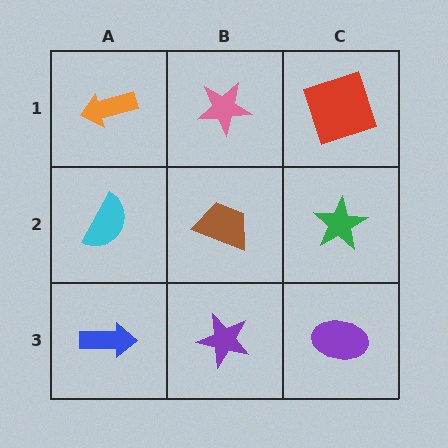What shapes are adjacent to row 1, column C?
A green star (row 2, column C), a pink star (row 1, column B).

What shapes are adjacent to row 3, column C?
A green star (row 2, column C), a purple star (row 3, column B).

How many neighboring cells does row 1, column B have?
3.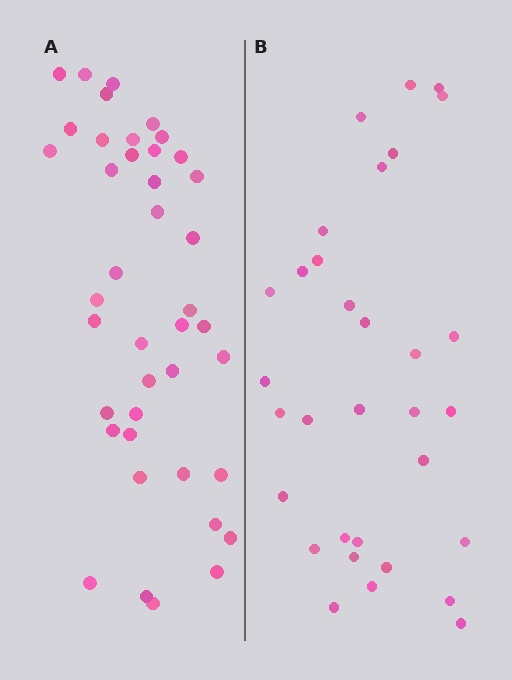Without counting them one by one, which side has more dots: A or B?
Region A (the left region) has more dots.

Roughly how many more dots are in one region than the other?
Region A has roughly 8 or so more dots than region B.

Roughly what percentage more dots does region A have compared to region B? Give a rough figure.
About 30% more.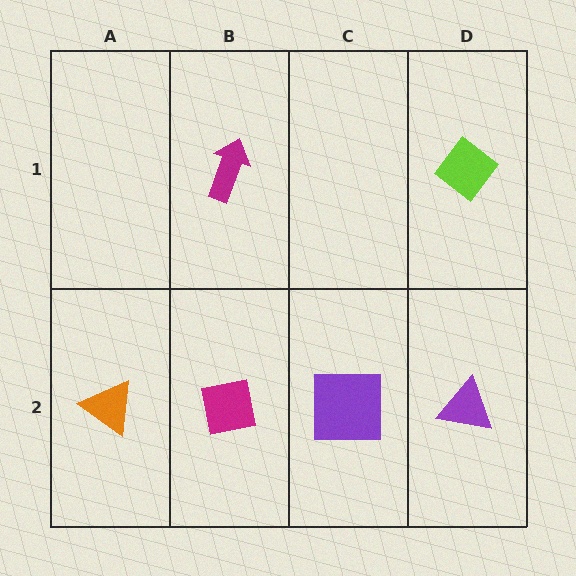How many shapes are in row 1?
2 shapes.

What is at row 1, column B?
A magenta arrow.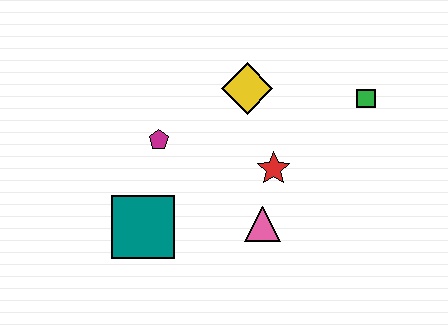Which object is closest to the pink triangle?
The red star is closest to the pink triangle.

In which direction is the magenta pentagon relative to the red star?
The magenta pentagon is to the left of the red star.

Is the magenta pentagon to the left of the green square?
Yes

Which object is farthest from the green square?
The teal square is farthest from the green square.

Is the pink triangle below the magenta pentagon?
Yes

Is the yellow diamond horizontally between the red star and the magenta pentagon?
Yes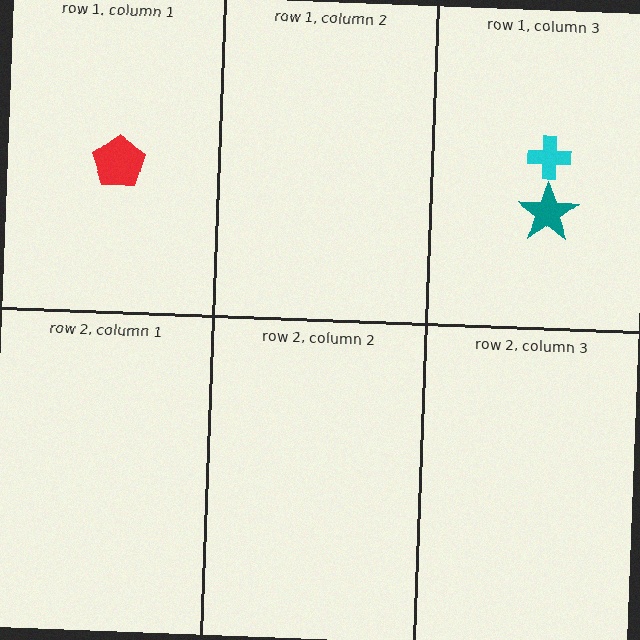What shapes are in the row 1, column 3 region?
The teal star, the cyan cross.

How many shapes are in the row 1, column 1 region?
1.